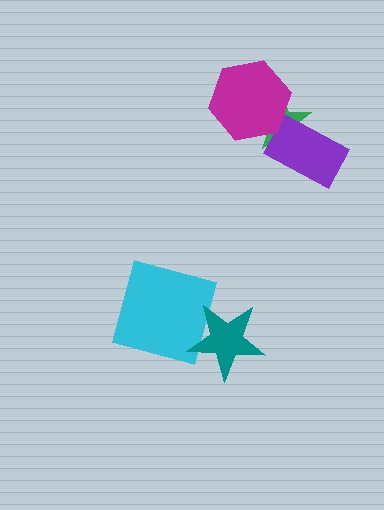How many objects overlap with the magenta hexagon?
1 object overlaps with the magenta hexagon.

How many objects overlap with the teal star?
1 object overlaps with the teal star.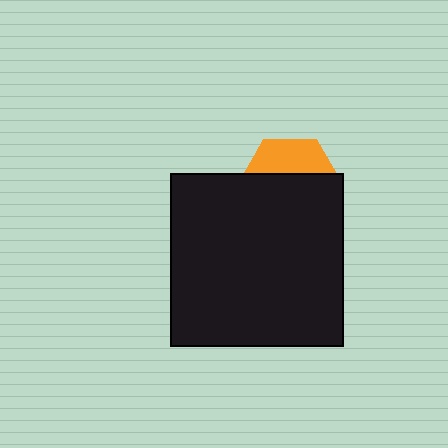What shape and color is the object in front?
The object in front is a black square.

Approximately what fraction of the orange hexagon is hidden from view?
Roughly 66% of the orange hexagon is hidden behind the black square.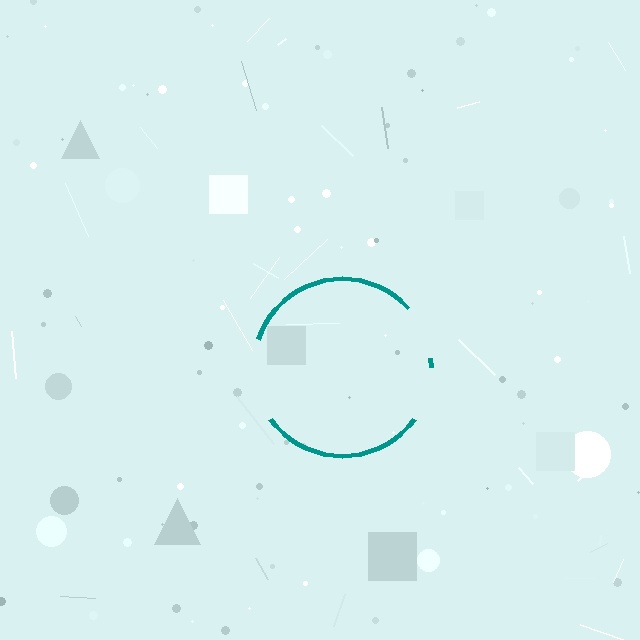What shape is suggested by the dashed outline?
The dashed outline suggests a circle.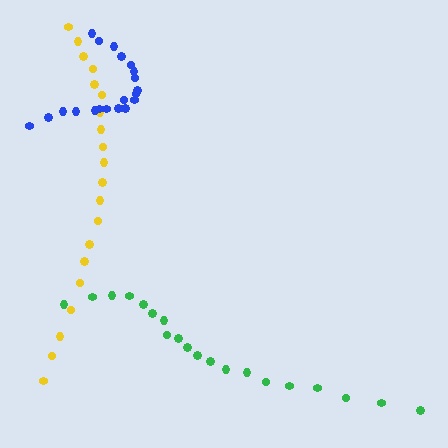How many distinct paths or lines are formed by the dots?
There are 3 distinct paths.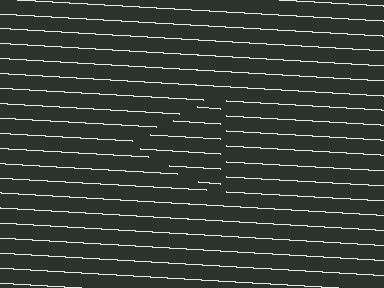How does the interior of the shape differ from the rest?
The interior of the shape contains the same grating, shifted by half a period — the contour is defined by the phase discontinuity where line-ends from the inner and outer gratings abut.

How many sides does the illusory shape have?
3 sides — the line-ends trace a triangle.